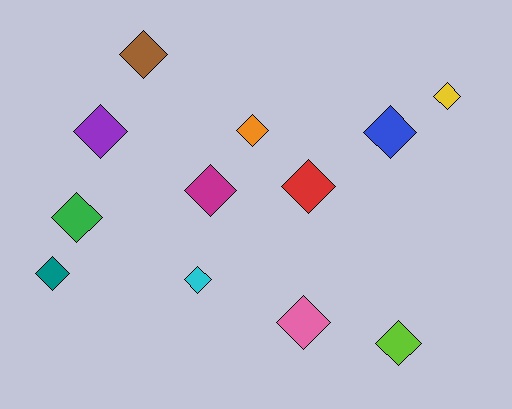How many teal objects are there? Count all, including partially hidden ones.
There is 1 teal object.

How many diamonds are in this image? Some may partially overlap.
There are 12 diamonds.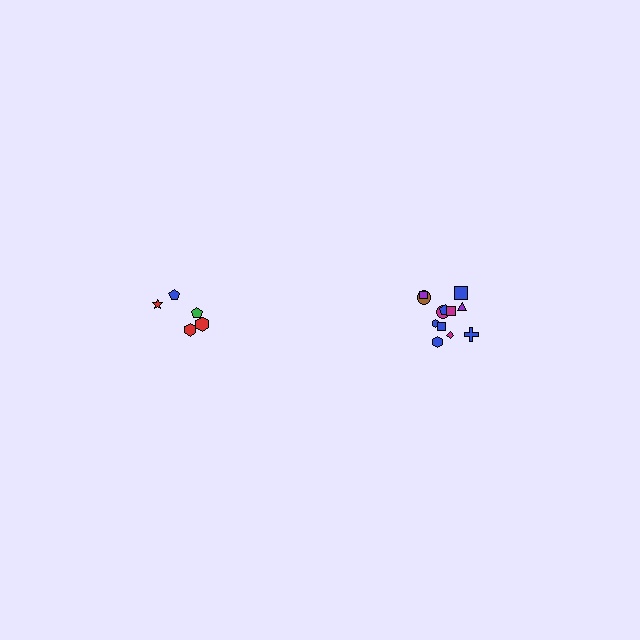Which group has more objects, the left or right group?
The right group.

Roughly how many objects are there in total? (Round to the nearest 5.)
Roughly 15 objects in total.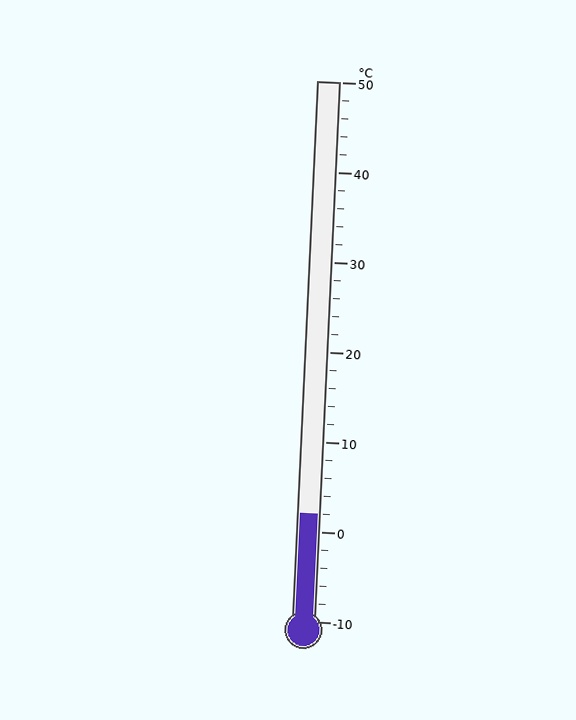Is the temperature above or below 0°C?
The temperature is above 0°C.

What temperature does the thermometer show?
The thermometer shows approximately 2°C.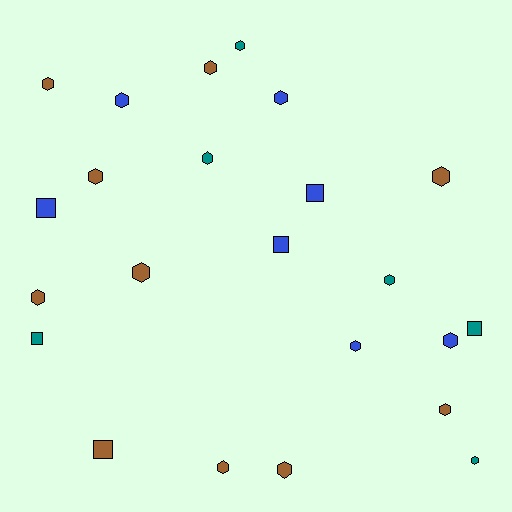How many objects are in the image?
There are 23 objects.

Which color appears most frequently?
Brown, with 10 objects.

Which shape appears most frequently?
Hexagon, with 17 objects.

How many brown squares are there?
There is 1 brown square.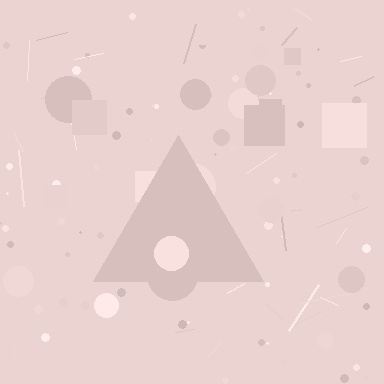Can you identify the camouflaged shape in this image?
The camouflaged shape is a triangle.